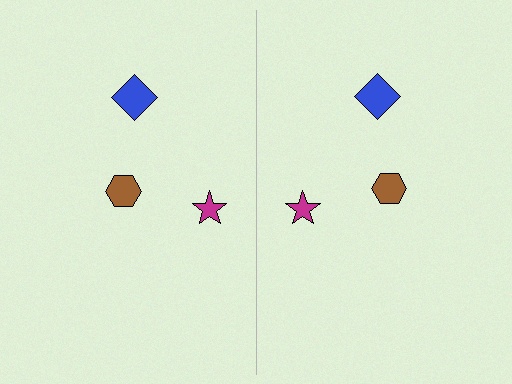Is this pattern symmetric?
Yes, this pattern has bilateral (reflection) symmetry.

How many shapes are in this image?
There are 6 shapes in this image.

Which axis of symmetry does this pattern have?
The pattern has a vertical axis of symmetry running through the center of the image.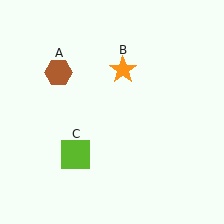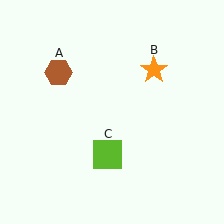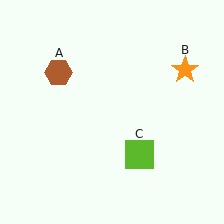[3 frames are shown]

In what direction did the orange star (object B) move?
The orange star (object B) moved right.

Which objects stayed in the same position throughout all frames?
Brown hexagon (object A) remained stationary.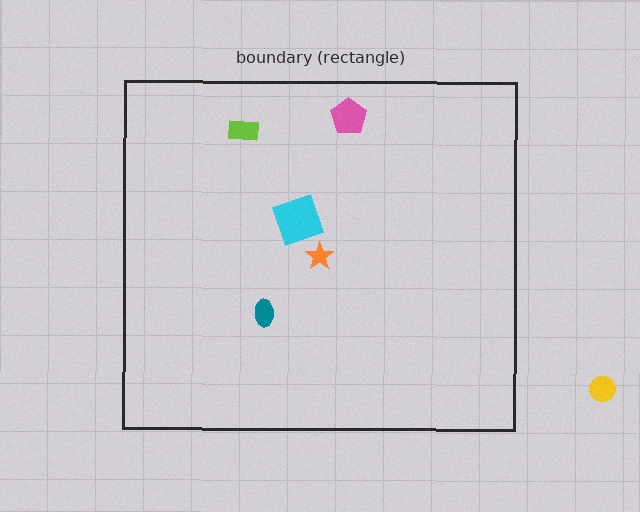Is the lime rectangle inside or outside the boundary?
Inside.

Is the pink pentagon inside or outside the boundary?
Inside.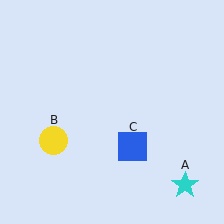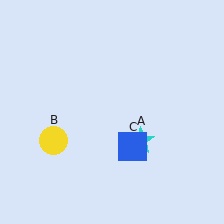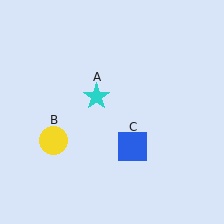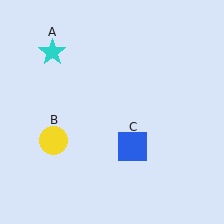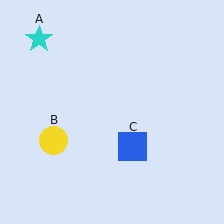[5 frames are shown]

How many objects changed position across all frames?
1 object changed position: cyan star (object A).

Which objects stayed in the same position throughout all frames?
Yellow circle (object B) and blue square (object C) remained stationary.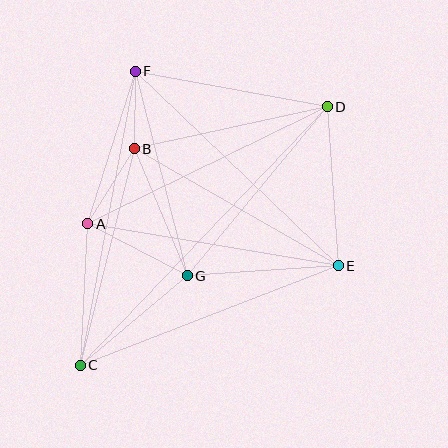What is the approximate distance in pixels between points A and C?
The distance between A and C is approximately 142 pixels.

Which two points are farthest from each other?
Points C and D are farthest from each other.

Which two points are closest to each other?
Points B and F are closest to each other.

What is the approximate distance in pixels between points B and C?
The distance between B and C is approximately 223 pixels.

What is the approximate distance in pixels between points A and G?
The distance between A and G is approximately 113 pixels.